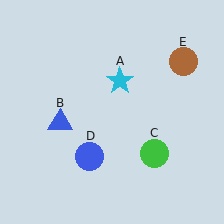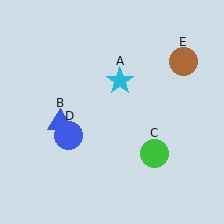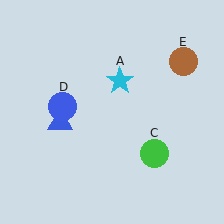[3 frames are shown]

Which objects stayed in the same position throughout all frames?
Cyan star (object A) and blue triangle (object B) and green circle (object C) and brown circle (object E) remained stationary.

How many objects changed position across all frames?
1 object changed position: blue circle (object D).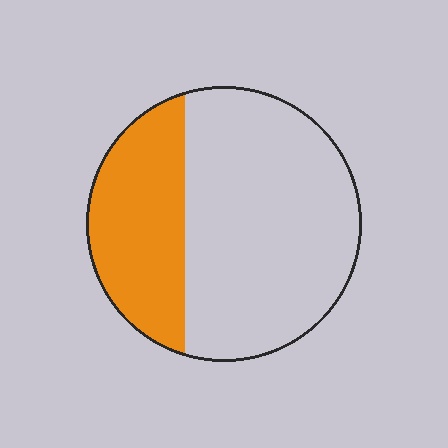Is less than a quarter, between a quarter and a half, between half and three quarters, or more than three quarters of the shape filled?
Between a quarter and a half.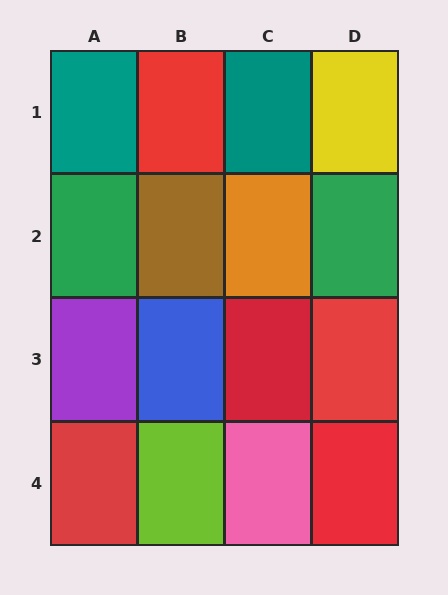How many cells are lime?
1 cell is lime.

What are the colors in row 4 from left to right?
Red, lime, pink, red.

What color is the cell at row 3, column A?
Purple.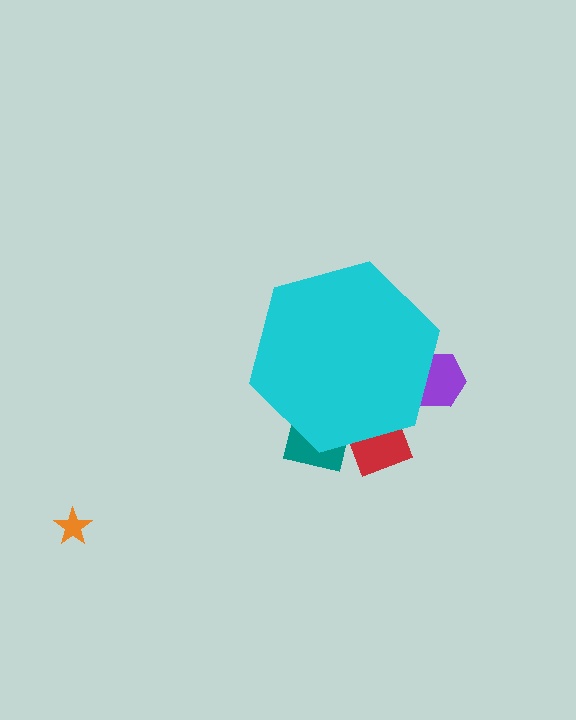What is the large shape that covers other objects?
A cyan hexagon.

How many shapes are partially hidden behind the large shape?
3 shapes are partially hidden.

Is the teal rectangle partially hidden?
Yes, the teal rectangle is partially hidden behind the cyan hexagon.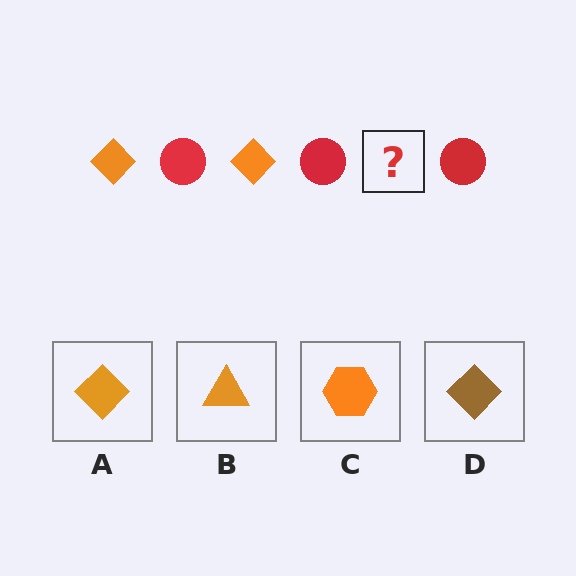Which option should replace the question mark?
Option A.